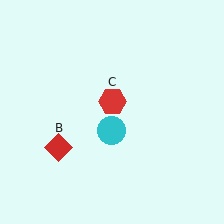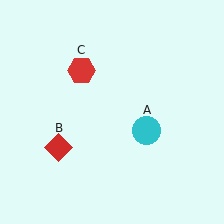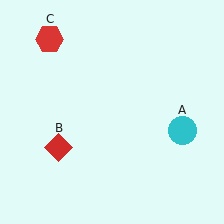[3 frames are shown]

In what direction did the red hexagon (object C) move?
The red hexagon (object C) moved up and to the left.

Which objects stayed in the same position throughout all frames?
Red diamond (object B) remained stationary.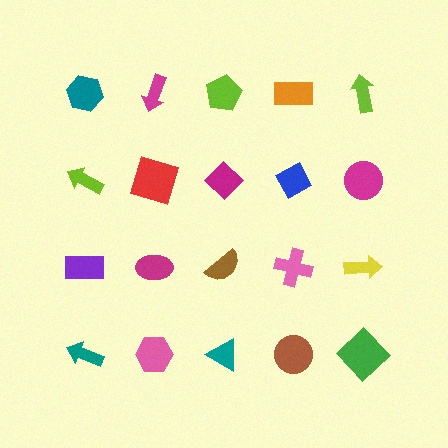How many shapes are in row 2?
5 shapes.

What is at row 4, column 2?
A pink hexagon.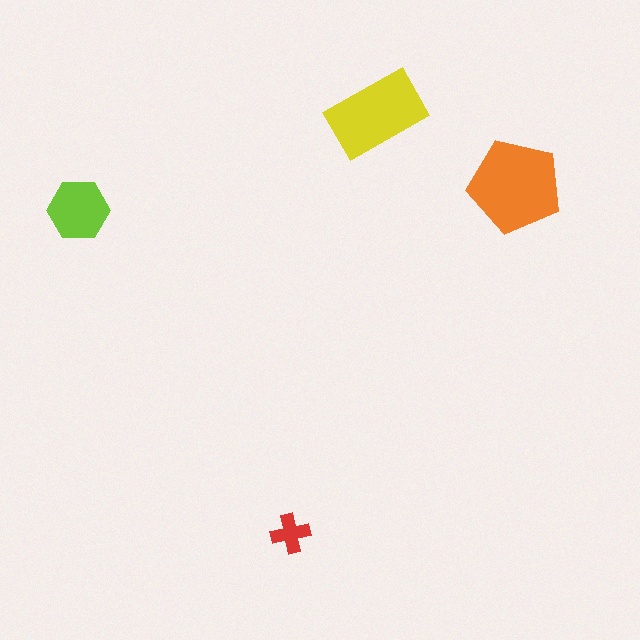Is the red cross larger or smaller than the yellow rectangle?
Smaller.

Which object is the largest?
The orange pentagon.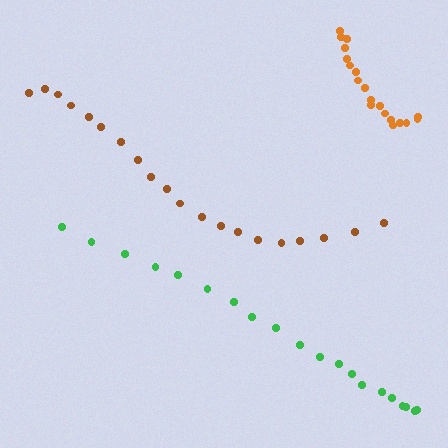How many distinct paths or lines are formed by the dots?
There are 3 distinct paths.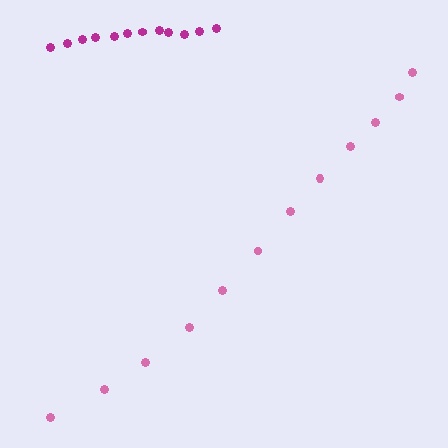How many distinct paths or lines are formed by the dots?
There are 2 distinct paths.